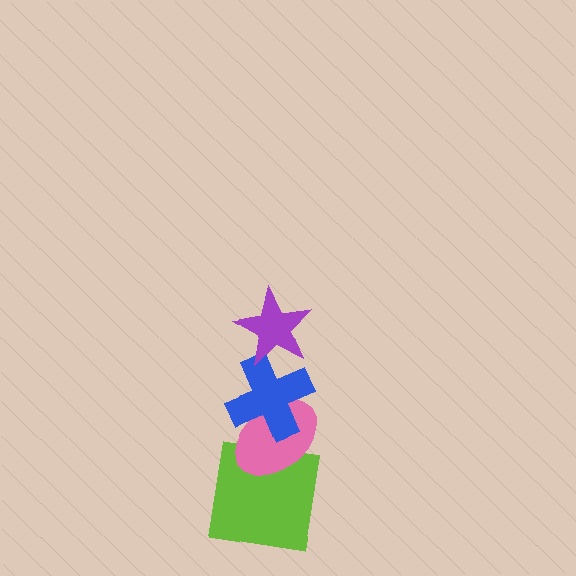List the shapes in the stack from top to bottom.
From top to bottom: the purple star, the blue cross, the pink ellipse, the lime square.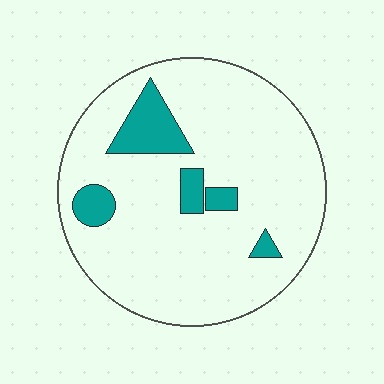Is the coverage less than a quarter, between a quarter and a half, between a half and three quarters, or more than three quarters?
Less than a quarter.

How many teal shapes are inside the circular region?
5.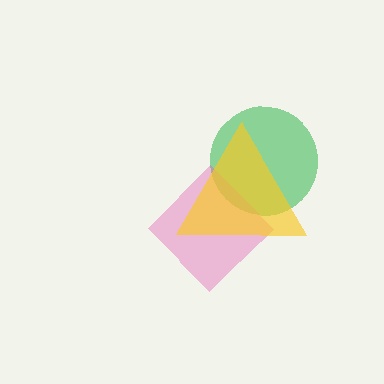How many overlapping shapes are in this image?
There are 3 overlapping shapes in the image.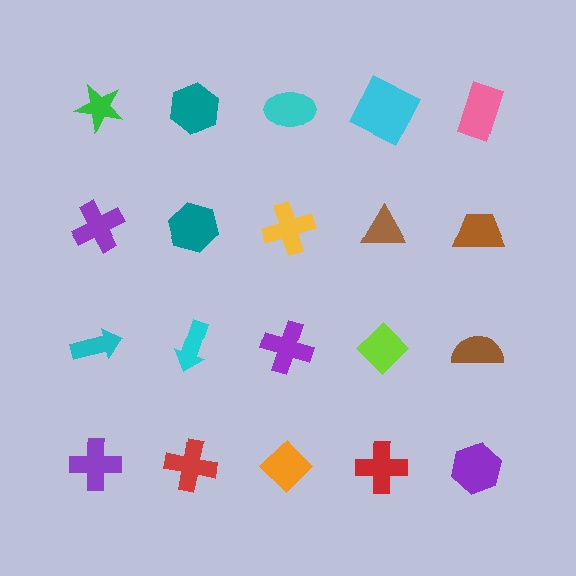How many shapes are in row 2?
5 shapes.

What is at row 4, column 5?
A purple hexagon.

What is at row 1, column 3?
A cyan ellipse.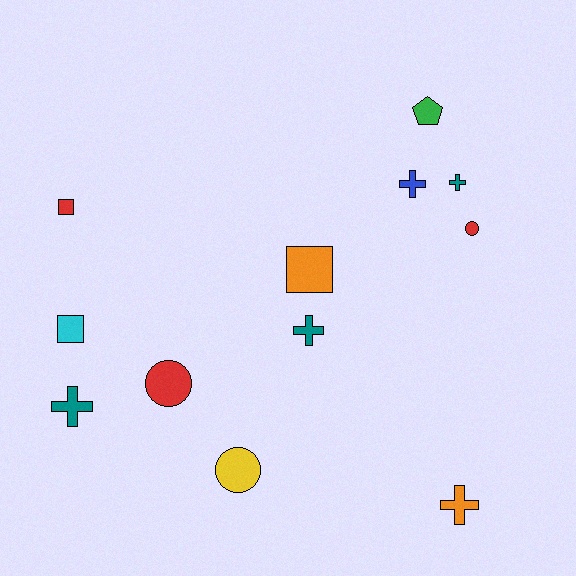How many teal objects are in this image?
There are 3 teal objects.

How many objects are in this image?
There are 12 objects.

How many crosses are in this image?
There are 5 crosses.